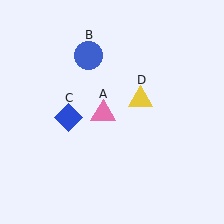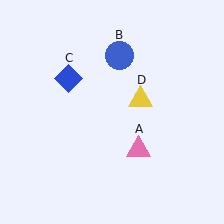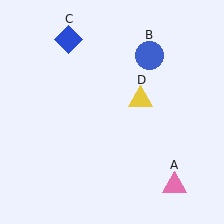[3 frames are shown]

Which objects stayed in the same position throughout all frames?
Yellow triangle (object D) remained stationary.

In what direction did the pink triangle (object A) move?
The pink triangle (object A) moved down and to the right.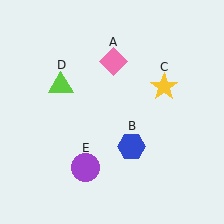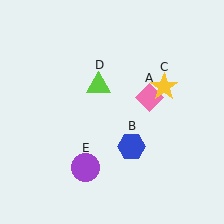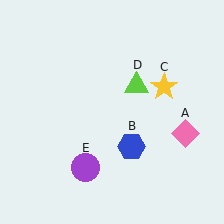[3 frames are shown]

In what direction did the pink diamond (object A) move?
The pink diamond (object A) moved down and to the right.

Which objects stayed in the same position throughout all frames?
Blue hexagon (object B) and yellow star (object C) and purple circle (object E) remained stationary.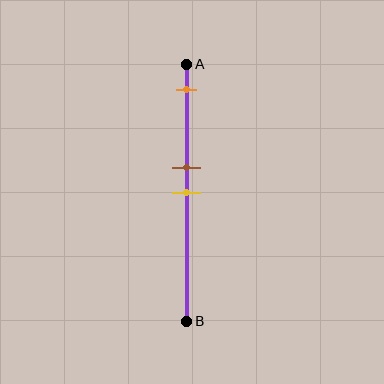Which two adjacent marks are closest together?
The brown and yellow marks are the closest adjacent pair.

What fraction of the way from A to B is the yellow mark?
The yellow mark is approximately 50% (0.5) of the way from A to B.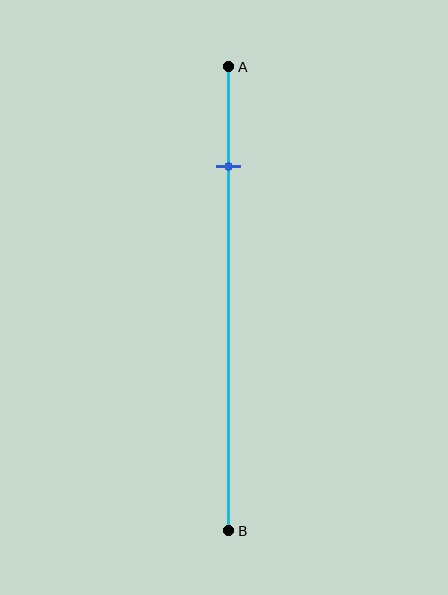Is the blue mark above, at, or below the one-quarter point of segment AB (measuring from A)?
The blue mark is above the one-quarter point of segment AB.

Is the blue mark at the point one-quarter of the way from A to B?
No, the mark is at about 20% from A, not at the 25% one-quarter point.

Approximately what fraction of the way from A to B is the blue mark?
The blue mark is approximately 20% of the way from A to B.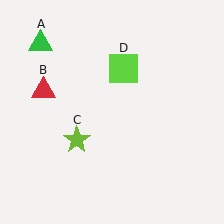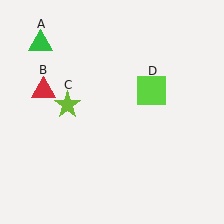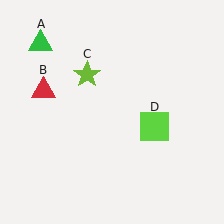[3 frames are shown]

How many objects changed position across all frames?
2 objects changed position: lime star (object C), lime square (object D).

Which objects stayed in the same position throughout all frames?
Green triangle (object A) and red triangle (object B) remained stationary.